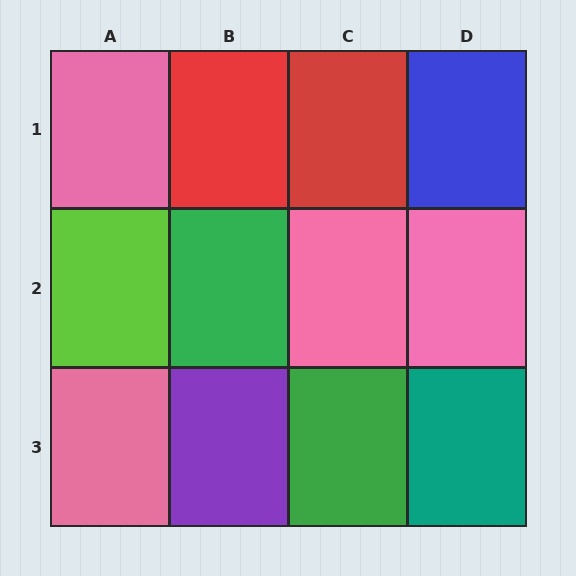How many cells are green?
2 cells are green.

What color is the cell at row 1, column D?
Blue.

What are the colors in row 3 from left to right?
Pink, purple, green, teal.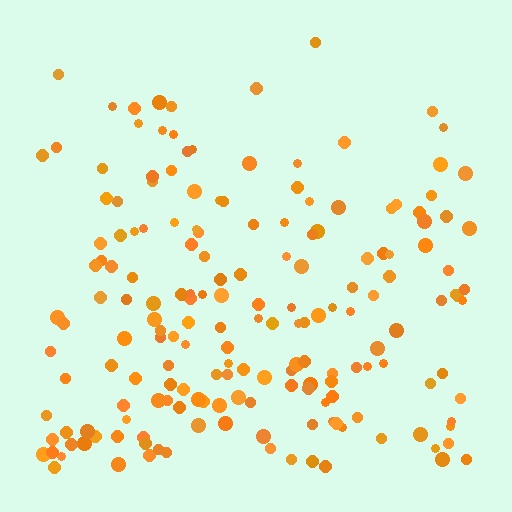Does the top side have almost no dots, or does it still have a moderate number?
Still a moderate number, just noticeably fewer than the bottom.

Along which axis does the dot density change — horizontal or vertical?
Vertical.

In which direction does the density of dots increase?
From top to bottom, with the bottom side densest.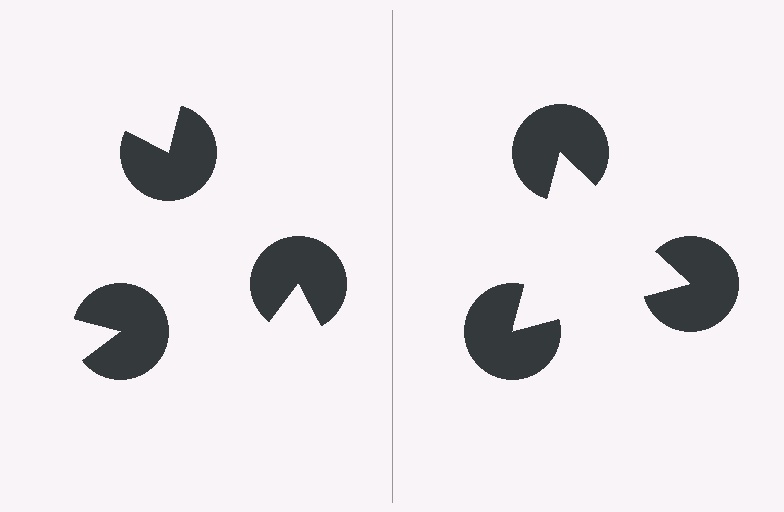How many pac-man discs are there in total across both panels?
6 — 3 on each side.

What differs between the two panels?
The pac-man discs are positioned identically on both sides; only the wedge orientations differ. On the right they align to a triangle; on the left they are misaligned.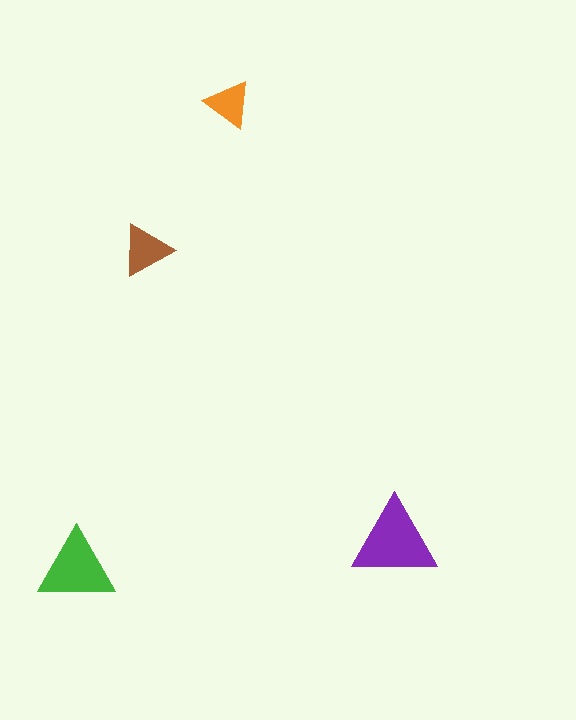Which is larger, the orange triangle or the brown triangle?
The brown one.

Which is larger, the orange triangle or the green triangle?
The green one.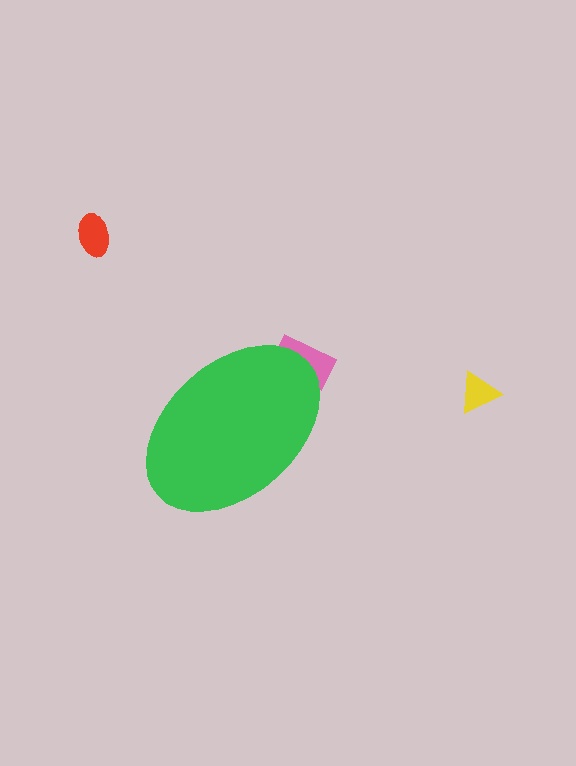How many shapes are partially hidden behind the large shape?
1 shape is partially hidden.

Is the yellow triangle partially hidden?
No, the yellow triangle is fully visible.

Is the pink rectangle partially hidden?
Yes, the pink rectangle is partially hidden behind the green ellipse.